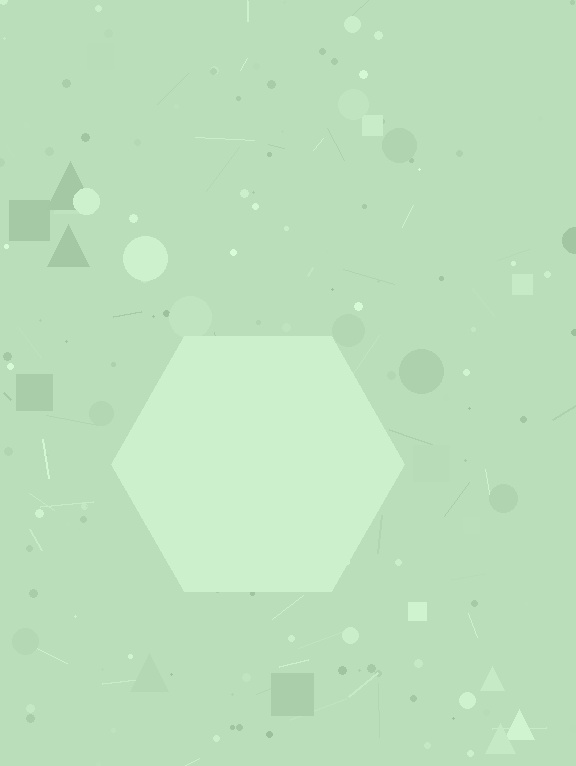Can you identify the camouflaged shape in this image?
The camouflaged shape is a hexagon.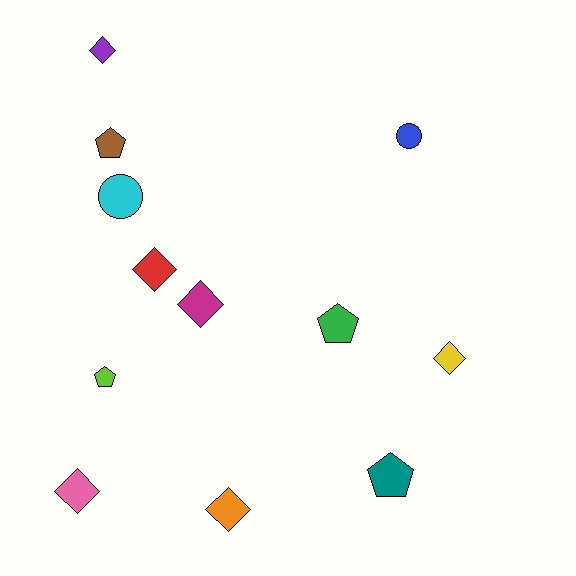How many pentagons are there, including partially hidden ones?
There are 4 pentagons.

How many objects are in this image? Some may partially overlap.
There are 12 objects.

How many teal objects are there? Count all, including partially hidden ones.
There is 1 teal object.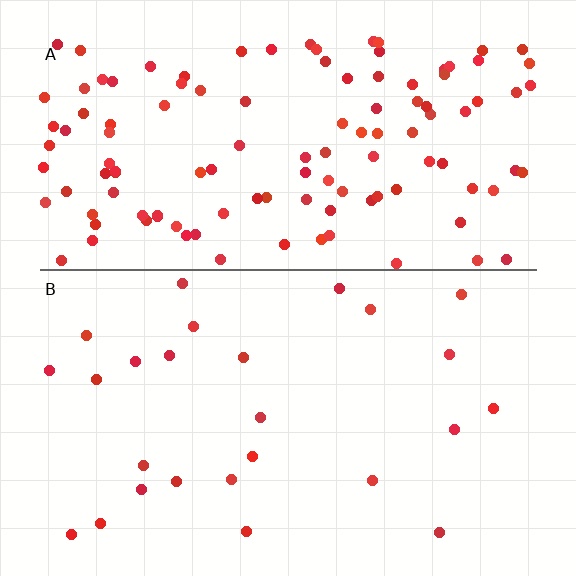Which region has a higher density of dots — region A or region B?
A (the top).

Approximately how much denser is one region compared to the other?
Approximately 4.6× — region A over region B.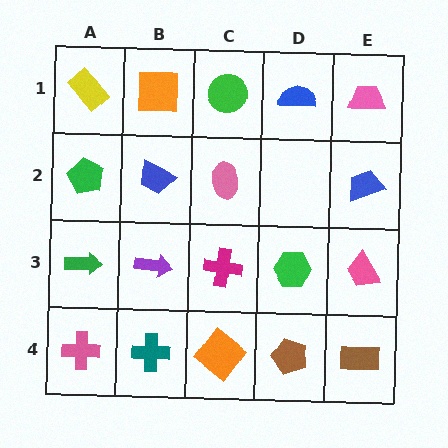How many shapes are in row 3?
5 shapes.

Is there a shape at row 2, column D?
No, that cell is empty.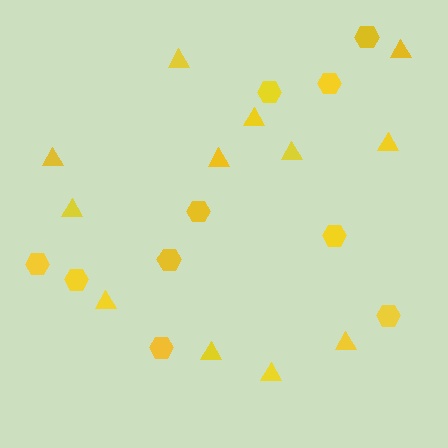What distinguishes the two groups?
There are 2 groups: one group of triangles (12) and one group of hexagons (10).